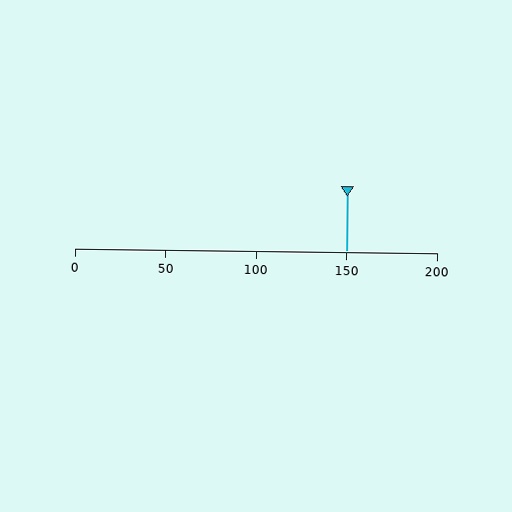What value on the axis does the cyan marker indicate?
The marker indicates approximately 150.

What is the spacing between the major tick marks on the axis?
The major ticks are spaced 50 apart.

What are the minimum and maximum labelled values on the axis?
The axis runs from 0 to 200.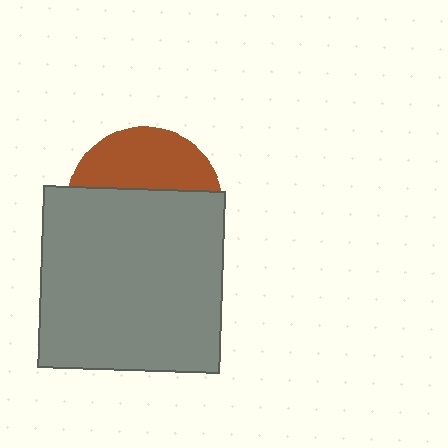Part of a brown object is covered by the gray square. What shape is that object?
It is a circle.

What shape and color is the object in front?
The object in front is a gray square.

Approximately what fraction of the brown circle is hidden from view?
Roughly 63% of the brown circle is hidden behind the gray square.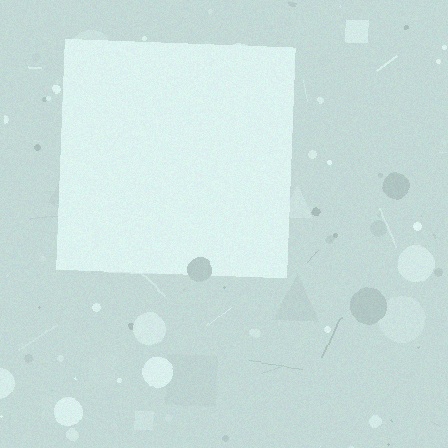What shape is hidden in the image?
A square is hidden in the image.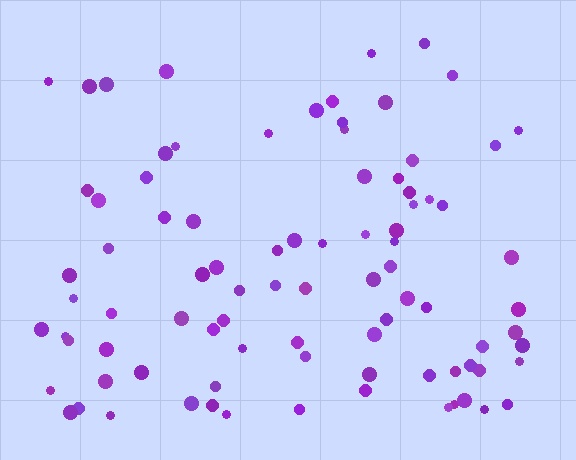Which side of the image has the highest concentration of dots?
The bottom.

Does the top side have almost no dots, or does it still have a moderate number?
Still a moderate number, just noticeably fewer than the bottom.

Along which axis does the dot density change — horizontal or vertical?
Vertical.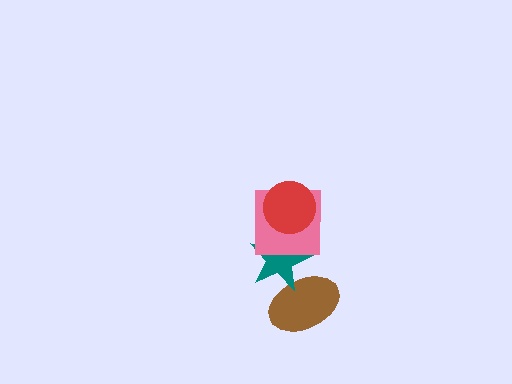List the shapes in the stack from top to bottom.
From top to bottom: the red circle, the pink square, the teal star, the brown ellipse.